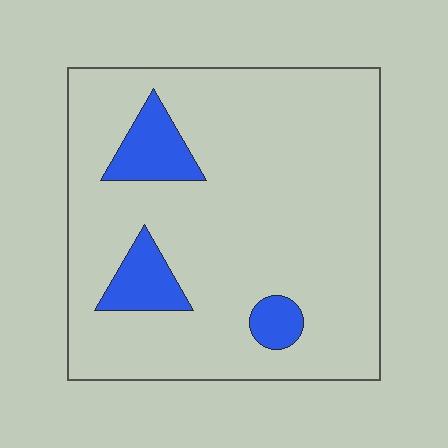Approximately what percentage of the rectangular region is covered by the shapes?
Approximately 10%.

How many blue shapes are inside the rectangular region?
3.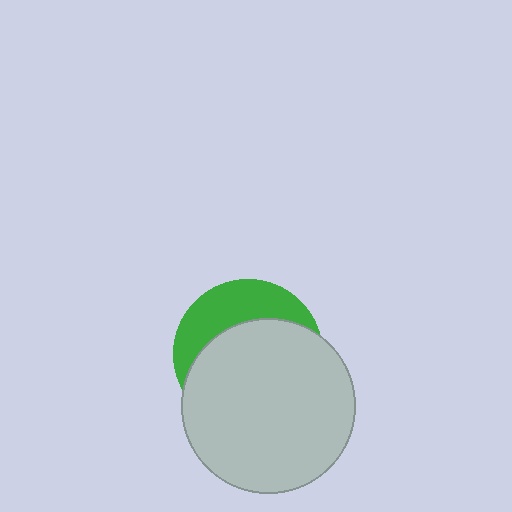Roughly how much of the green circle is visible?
A small part of it is visible (roughly 33%).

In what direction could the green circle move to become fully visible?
The green circle could move up. That would shift it out from behind the light gray circle entirely.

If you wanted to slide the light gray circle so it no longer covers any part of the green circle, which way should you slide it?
Slide it down — that is the most direct way to separate the two shapes.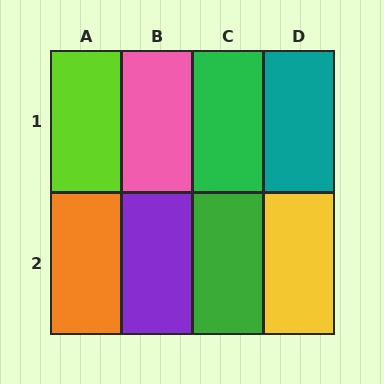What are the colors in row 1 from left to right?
Lime, pink, green, teal.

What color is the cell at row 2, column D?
Yellow.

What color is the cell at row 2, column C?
Green.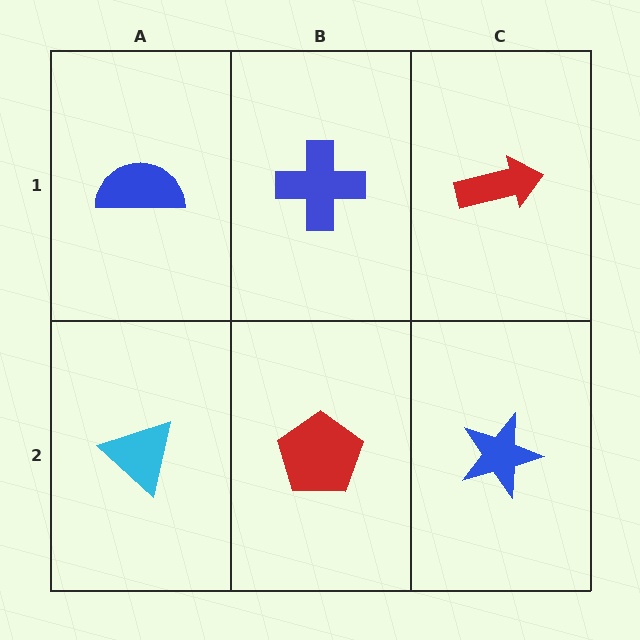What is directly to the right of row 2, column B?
A blue star.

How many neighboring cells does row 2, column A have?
2.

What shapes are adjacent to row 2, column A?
A blue semicircle (row 1, column A), a red pentagon (row 2, column B).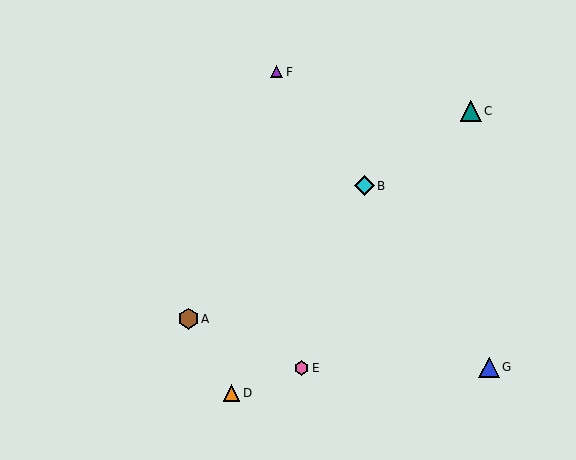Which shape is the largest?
The teal triangle (labeled C) is the largest.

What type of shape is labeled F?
Shape F is a purple triangle.